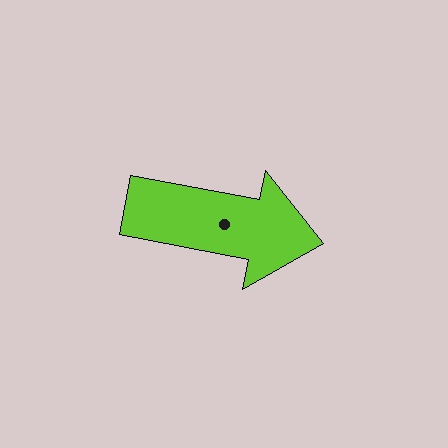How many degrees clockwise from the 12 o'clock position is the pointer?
Approximately 101 degrees.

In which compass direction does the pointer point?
East.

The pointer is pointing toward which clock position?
Roughly 3 o'clock.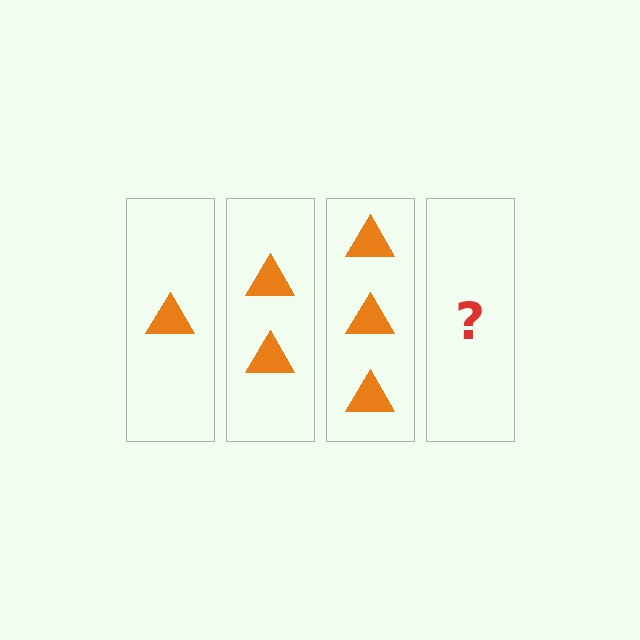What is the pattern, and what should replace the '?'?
The pattern is that each step adds one more triangle. The '?' should be 4 triangles.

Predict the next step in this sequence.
The next step is 4 triangles.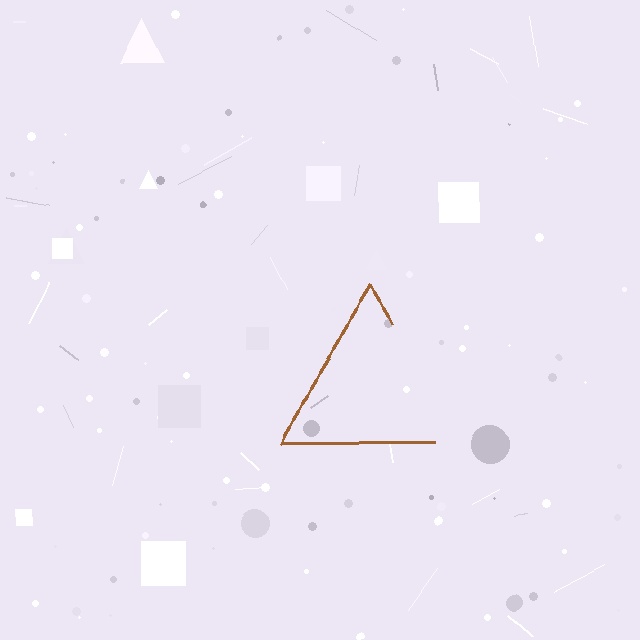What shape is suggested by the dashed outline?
The dashed outline suggests a triangle.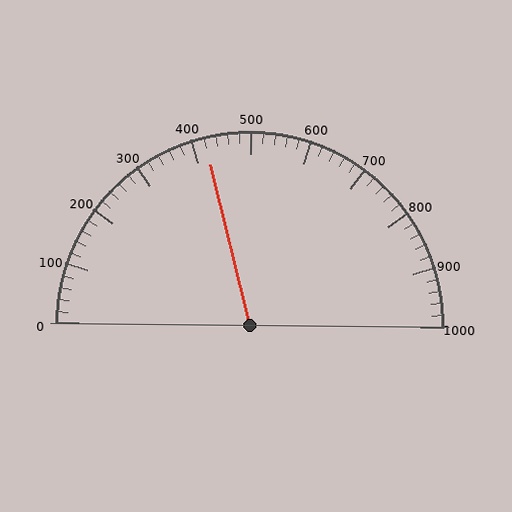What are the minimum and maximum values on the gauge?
The gauge ranges from 0 to 1000.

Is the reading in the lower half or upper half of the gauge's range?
The reading is in the lower half of the range (0 to 1000).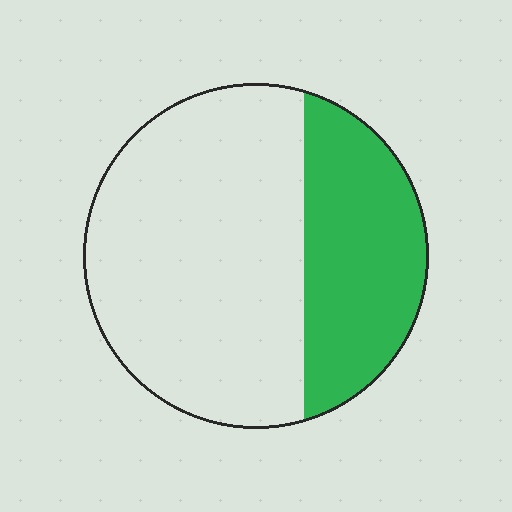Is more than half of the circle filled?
No.